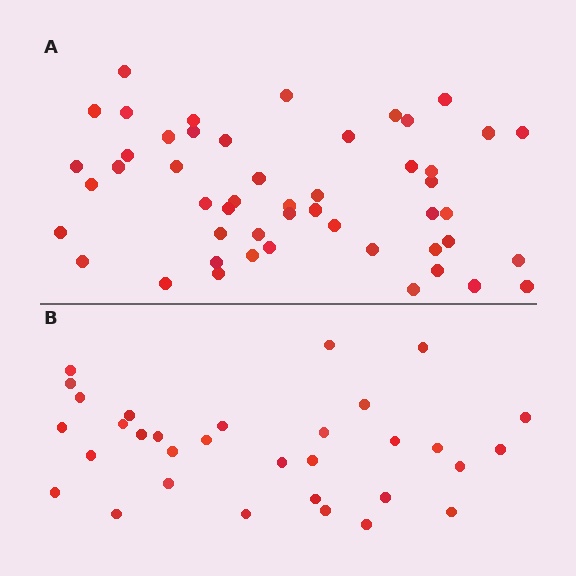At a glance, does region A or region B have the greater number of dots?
Region A (the top region) has more dots.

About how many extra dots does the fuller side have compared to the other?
Region A has approximately 20 more dots than region B.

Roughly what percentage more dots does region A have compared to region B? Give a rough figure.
About 55% more.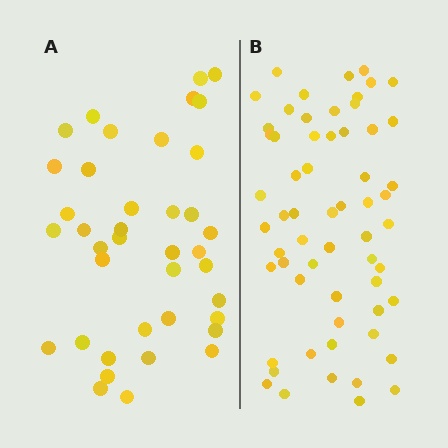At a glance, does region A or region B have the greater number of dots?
Region B (the right region) has more dots.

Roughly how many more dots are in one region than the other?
Region B has approximately 20 more dots than region A.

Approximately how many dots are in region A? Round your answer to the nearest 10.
About 40 dots. (The exact count is 39, which rounds to 40.)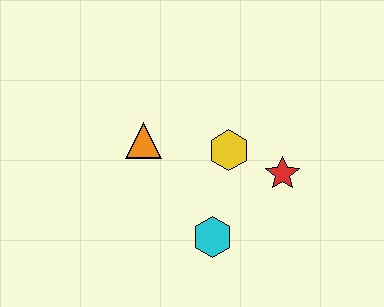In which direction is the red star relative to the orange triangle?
The red star is to the right of the orange triangle.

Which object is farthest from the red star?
The orange triangle is farthest from the red star.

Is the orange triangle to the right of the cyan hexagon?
No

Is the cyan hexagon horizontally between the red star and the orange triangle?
Yes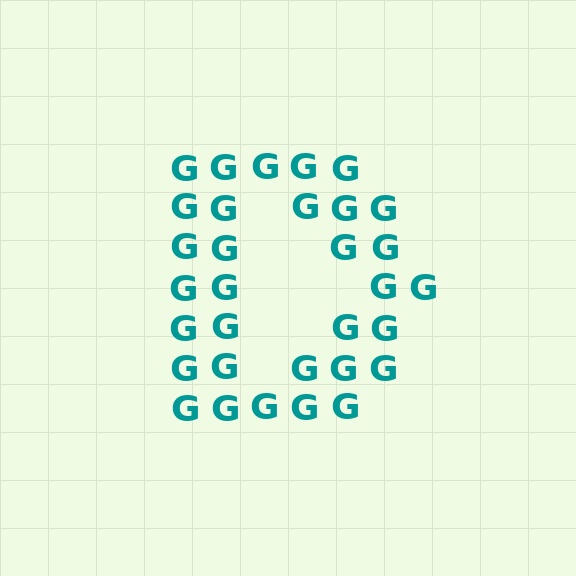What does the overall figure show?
The overall figure shows the letter D.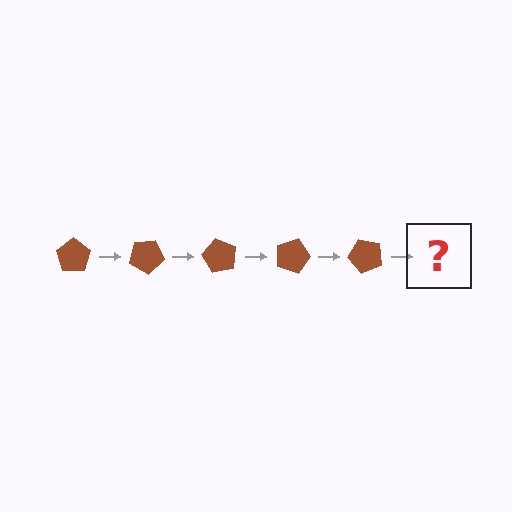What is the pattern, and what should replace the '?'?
The pattern is that the pentagon rotates 30 degrees each step. The '?' should be a brown pentagon rotated 150 degrees.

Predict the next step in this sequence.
The next step is a brown pentagon rotated 150 degrees.